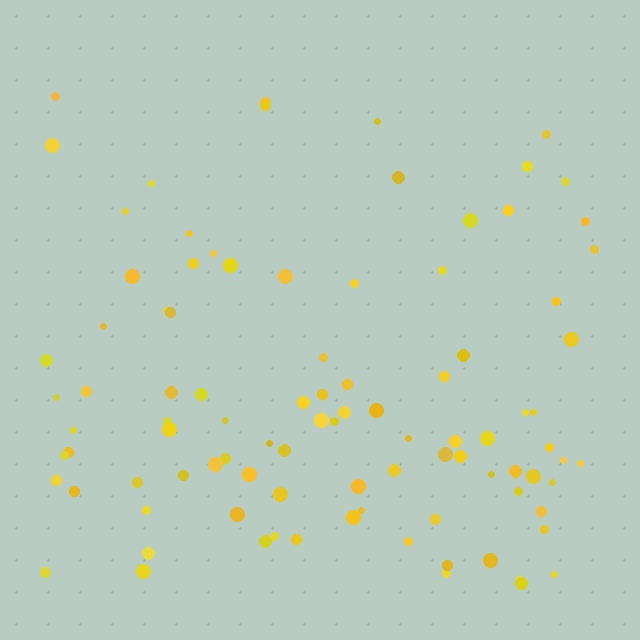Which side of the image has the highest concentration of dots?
The bottom.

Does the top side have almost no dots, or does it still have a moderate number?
Still a moderate number, just noticeably fewer than the bottom.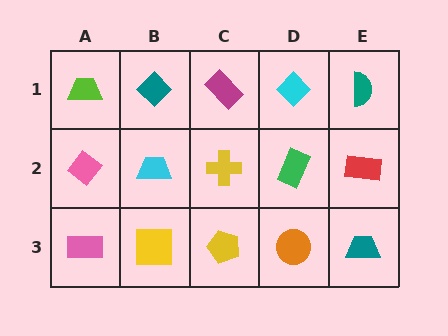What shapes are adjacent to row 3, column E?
A red rectangle (row 2, column E), an orange circle (row 3, column D).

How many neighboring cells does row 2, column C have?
4.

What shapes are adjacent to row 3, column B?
A cyan trapezoid (row 2, column B), a pink rectangle (row 3, column A), a yellow pentagon (row 3, column C).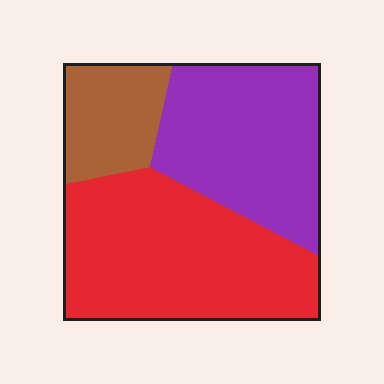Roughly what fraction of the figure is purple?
Purple covers 37% of the figure.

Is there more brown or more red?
Red.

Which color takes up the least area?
Brown, at roughly 15%.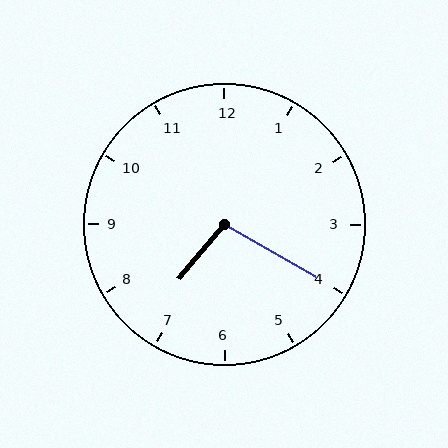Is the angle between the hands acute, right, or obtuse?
It is obtuse.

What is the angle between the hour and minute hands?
Approximately 100 degrees.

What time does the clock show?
7:20.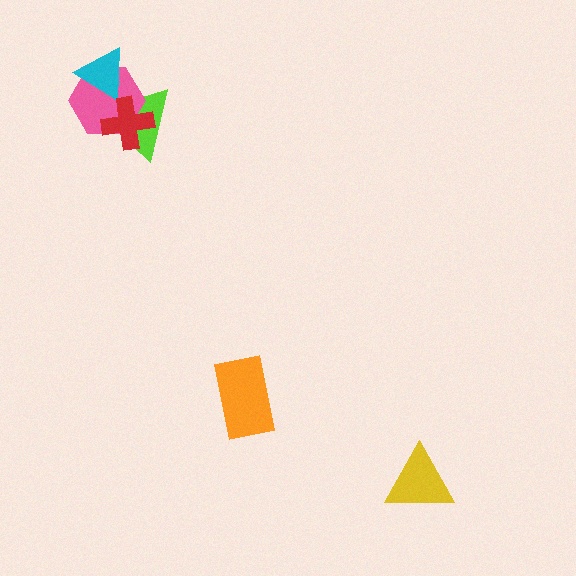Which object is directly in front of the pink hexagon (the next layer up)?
The cyan triangle is directly in front of the pink hexagon.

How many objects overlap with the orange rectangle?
0 objects overlap with the orange rectangle.